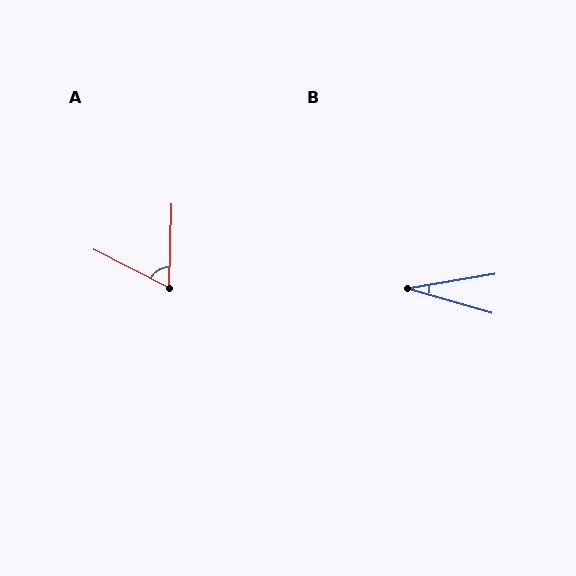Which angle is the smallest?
B, at approximately 25 degrees.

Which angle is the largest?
A, at approximately 65 degrees.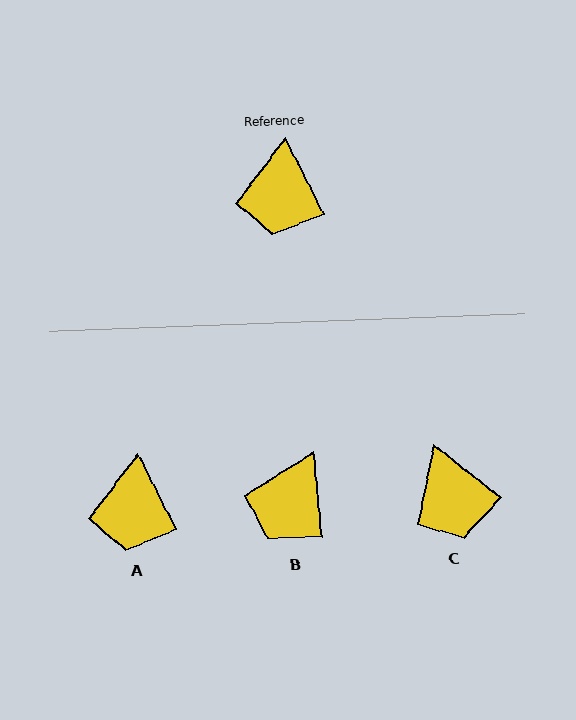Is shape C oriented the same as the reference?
No, it is off by about 25 degrees.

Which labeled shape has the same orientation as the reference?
A.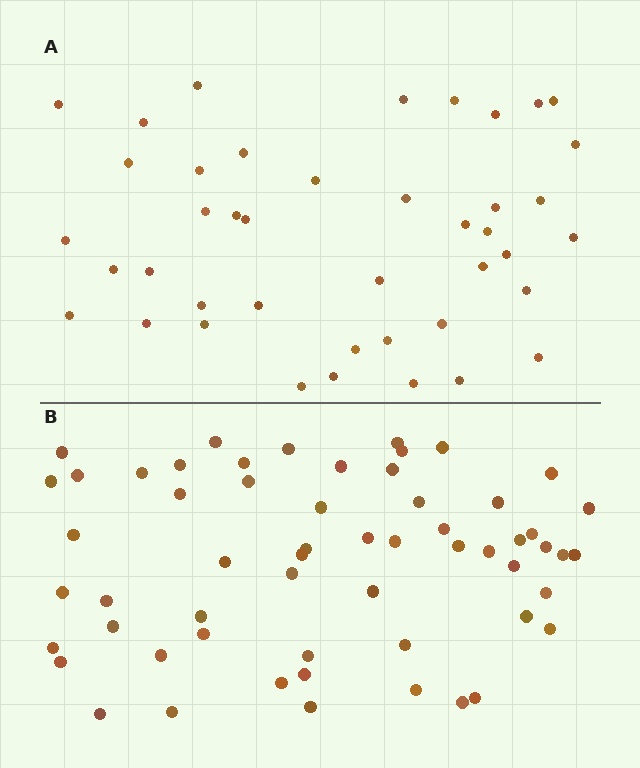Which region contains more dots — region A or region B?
Region B (the bottom region) has more dots.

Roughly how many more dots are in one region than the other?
Region B has approximately 15 more dots than region A.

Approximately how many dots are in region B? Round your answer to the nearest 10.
About 60 dots. (The exact count is 58, which rounds to 60.)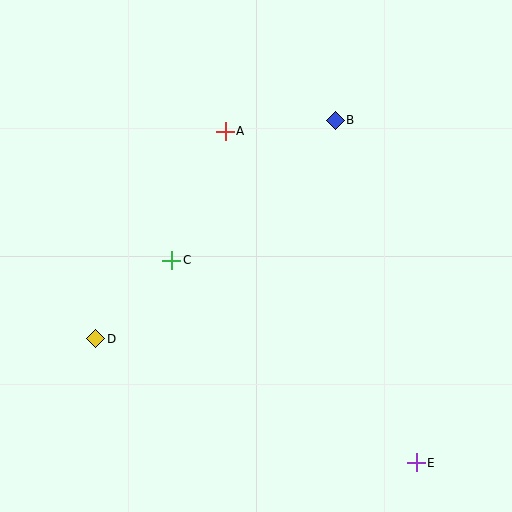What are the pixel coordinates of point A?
Point A is at (225, 131).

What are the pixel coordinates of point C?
Point C is at (172, 261).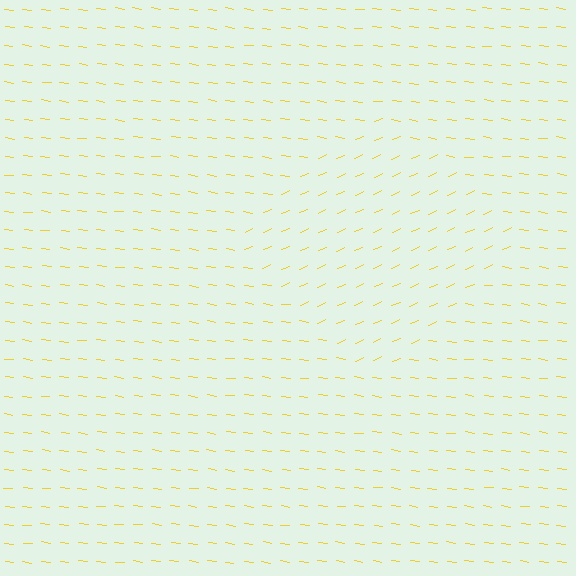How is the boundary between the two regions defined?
The boundary is defined purely by a change in line orientation (approximately 31 degrees difference). All lines are the same color and thickness.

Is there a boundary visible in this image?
Yes, there is a texture boundary formed by a change in line orientation.